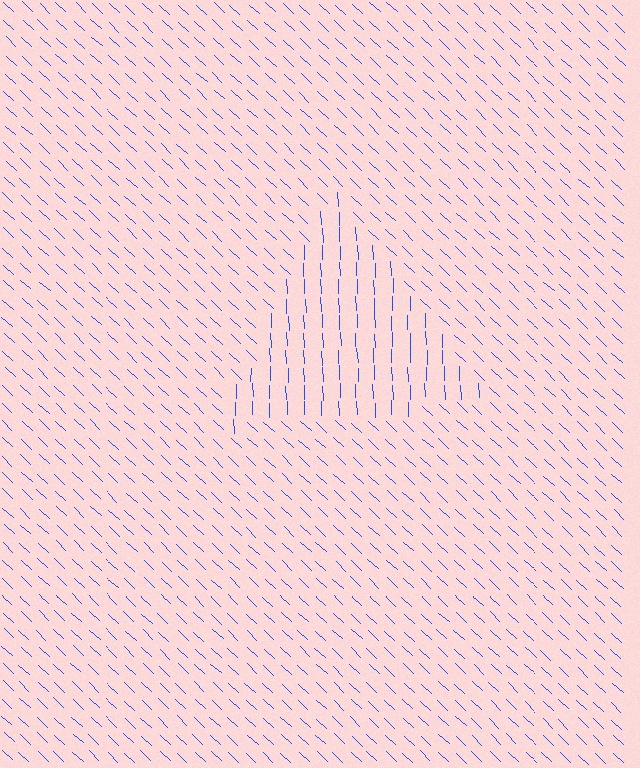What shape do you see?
I see a triangle.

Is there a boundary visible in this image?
Yes, there is a texture boundary formed by a change in line orientation.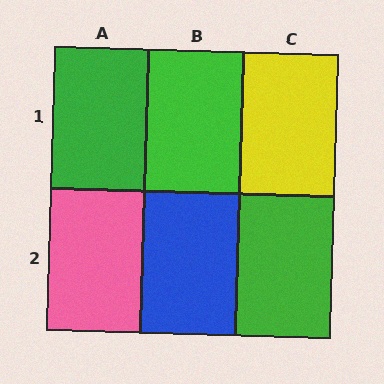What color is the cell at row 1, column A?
Green.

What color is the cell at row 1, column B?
Green.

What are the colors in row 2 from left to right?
Pink, blue, green.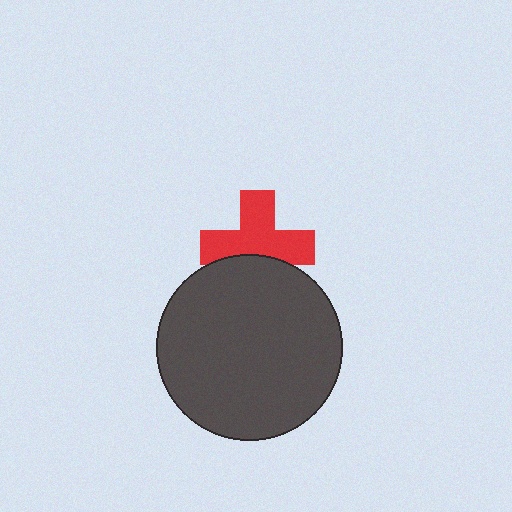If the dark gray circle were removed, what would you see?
You would see the complete red cross.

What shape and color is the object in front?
The object in front is a dark gray circle.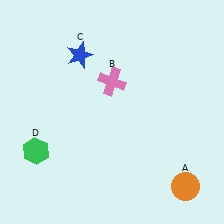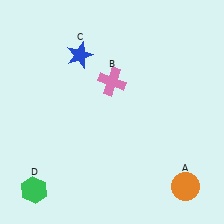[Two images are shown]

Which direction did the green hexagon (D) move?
The green hexagon (D) moved down.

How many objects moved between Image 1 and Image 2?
1 object moved between the two images.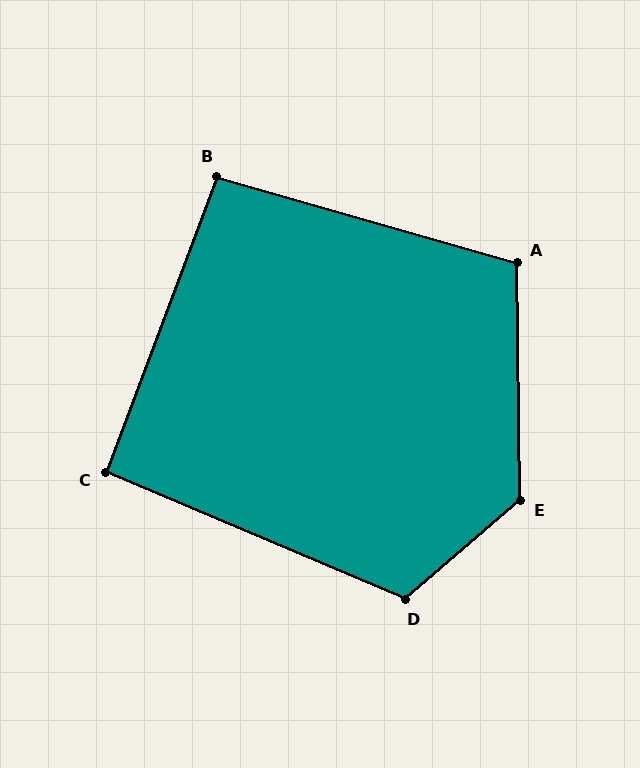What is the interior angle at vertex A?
Approximately 107 degrees (obtuse).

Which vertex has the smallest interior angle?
C, at approximately 92 degrees.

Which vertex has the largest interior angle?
E, at approximately 130 degrees.